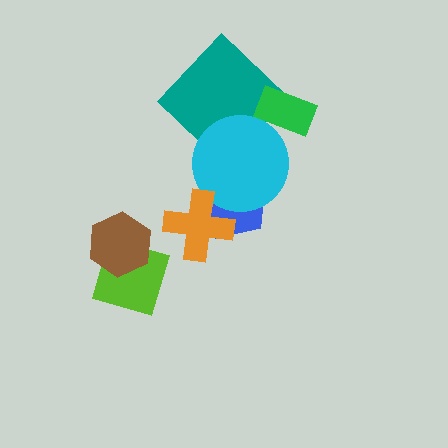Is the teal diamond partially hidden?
Yes, it is partially covered by another shape.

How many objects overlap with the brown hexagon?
1 object overlaps with the brown hexagon.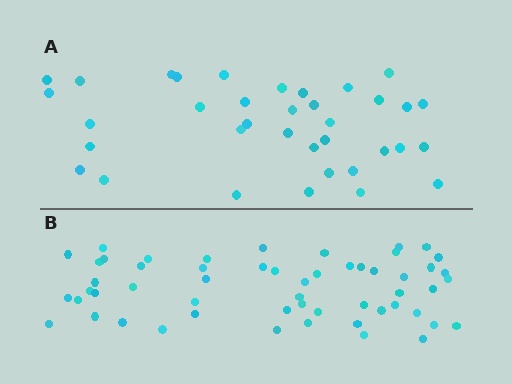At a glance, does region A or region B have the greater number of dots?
Region B (the bottom region) has more dots.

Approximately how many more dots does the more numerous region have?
Region B has approximately 20 more dots than region A.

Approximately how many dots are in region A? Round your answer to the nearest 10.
About 40 dots. (The exact count is 36, which rounds to 40.)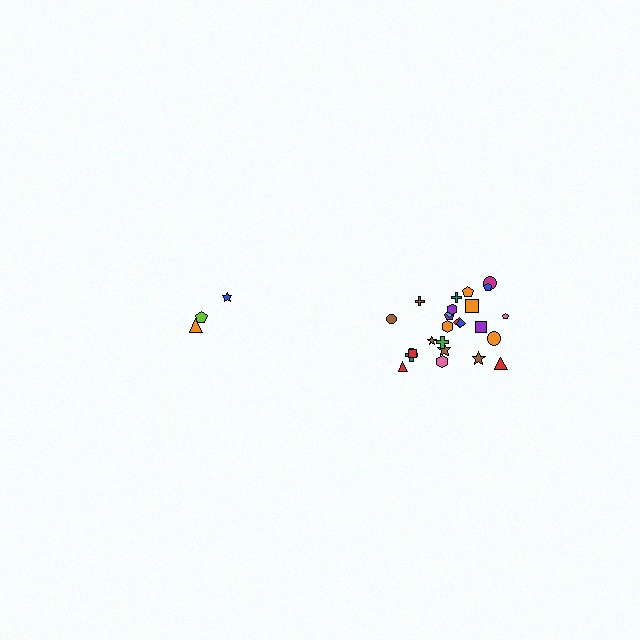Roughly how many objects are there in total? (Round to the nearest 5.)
Roughly 30 objects in total.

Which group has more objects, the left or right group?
The right group.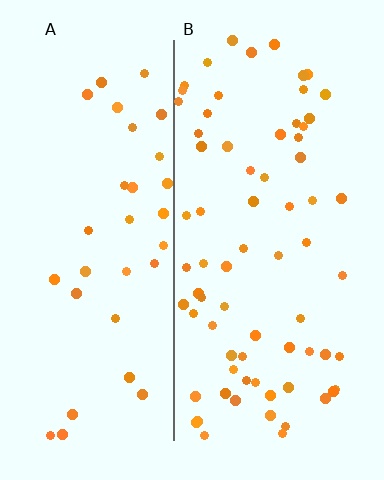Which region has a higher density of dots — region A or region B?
B (the right).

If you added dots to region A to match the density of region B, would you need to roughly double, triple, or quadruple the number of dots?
Approximately double.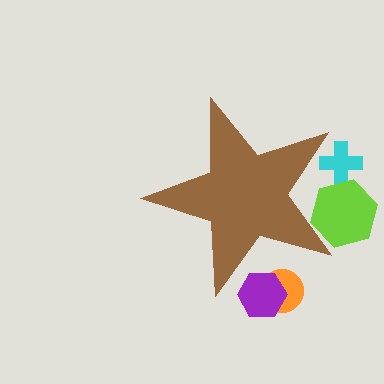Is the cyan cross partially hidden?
Yes, the cyan cross is partially hidden behind the brown star.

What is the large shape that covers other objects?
A brown star.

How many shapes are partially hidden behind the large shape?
4 shapes are partially hidden.